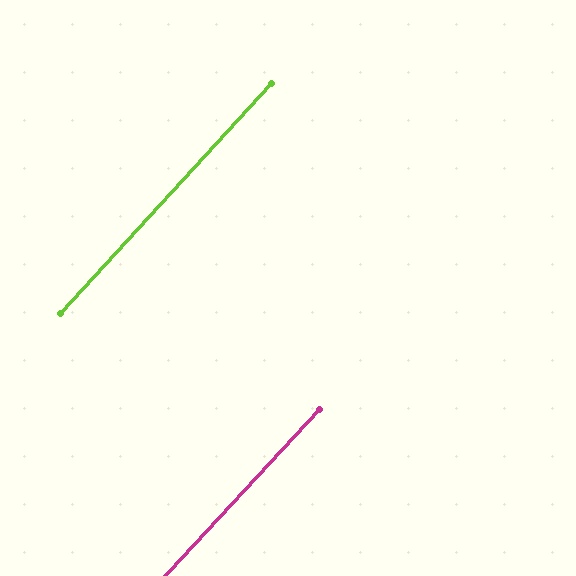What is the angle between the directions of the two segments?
Approximately 0 degrees.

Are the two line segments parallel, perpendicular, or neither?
Parallel — their directions differ by only 0.1°.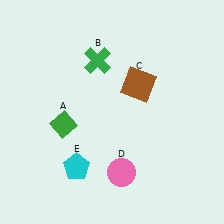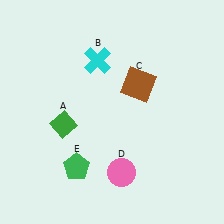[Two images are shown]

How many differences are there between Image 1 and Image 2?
There are 2 differences between the two images.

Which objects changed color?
B changed from green to cyan. E changed from cyan to green.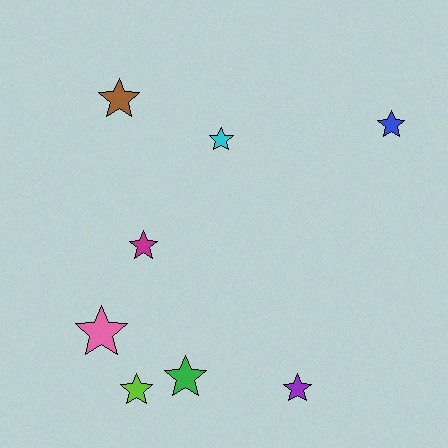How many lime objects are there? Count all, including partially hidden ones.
There is 1 lime object.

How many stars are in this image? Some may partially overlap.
There are 8 stars.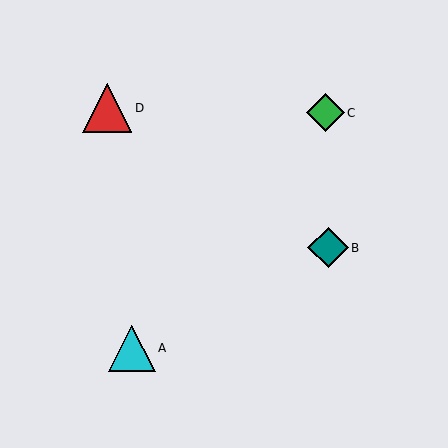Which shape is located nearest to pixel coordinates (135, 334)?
The cyan triangle (labeled A) at (132, 348) is nearest to that location.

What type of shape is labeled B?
Shape B is a teal diamond.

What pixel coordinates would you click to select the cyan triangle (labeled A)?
Click at (132, 348) to select the cyan triangle A.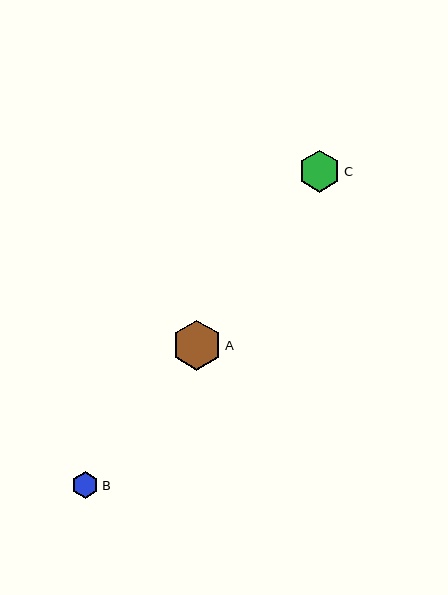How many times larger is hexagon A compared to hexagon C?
Hexagon A is approximately 1.2 times the size of hexagon C.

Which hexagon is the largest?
Hexagon A is the largest with a size of approximately 49 pixels.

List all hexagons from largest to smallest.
From largest to smallest: A, C, B.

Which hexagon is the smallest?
Hexagon B is the smallest with a size of approximately 27 pixels.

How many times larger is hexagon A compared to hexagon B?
Hexagon A is approximately 1.9 times the size of hexagon B.